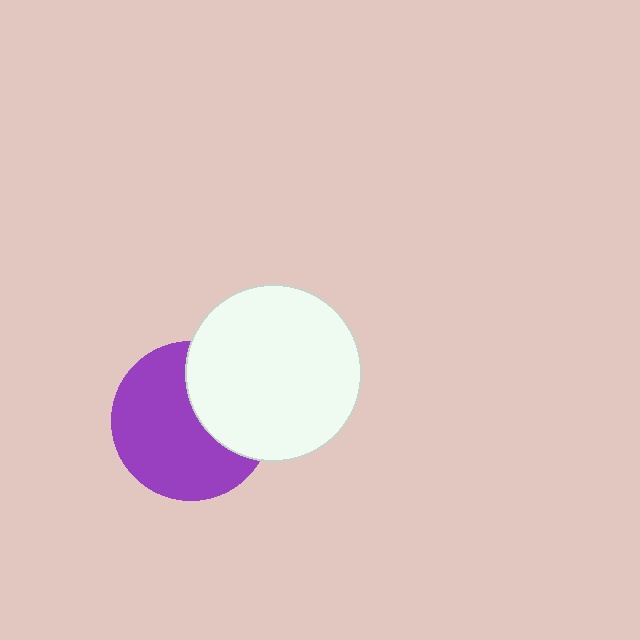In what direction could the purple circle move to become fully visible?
The purple circle could move left. That would shift it out from behind the white circle entirely.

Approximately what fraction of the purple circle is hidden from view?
Roughly 36% of the purple circle is hidden behind the white circle.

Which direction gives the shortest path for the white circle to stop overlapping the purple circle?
Moving right gives the shortest separation.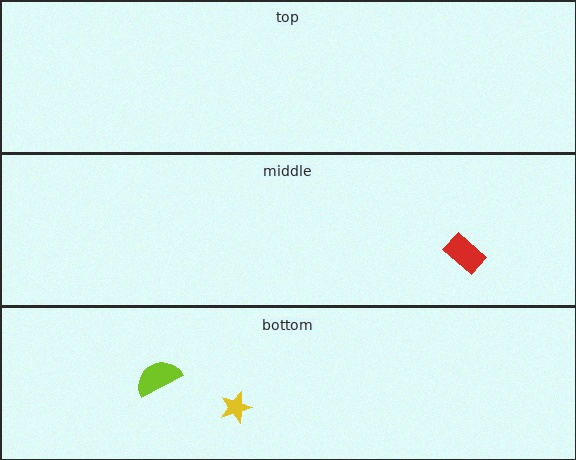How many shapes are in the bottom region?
2.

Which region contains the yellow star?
The bottom region.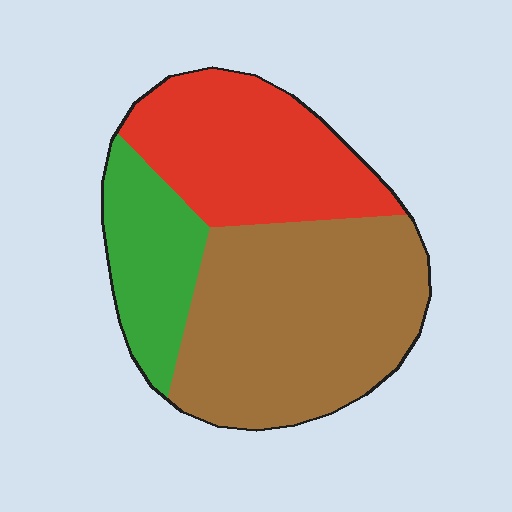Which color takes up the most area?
Brown, at roughly 50%.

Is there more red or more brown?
Brown.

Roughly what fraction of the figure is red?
Red covers around 30% of the figure.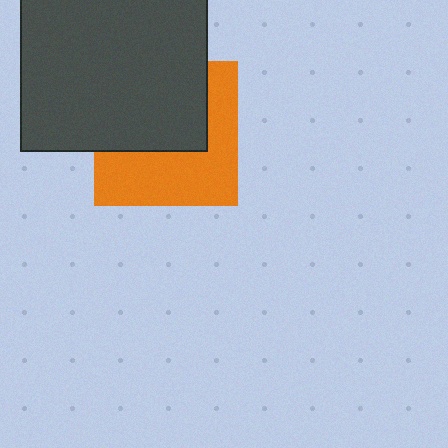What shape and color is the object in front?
The object in front is a dark gray square.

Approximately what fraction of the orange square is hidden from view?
Roughly 49% of the orange square is hidden behind the dark gray square.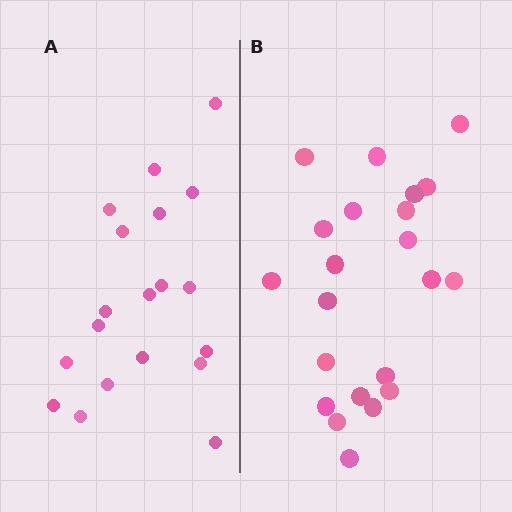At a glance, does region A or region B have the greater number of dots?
Region B (the right region) has more dots.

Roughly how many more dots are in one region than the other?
Region B has just a few more — roughly 2 or 3 more dots than region A.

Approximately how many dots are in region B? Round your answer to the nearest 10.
About 20 dots. (The exact count is 22, which rounds to 20.)